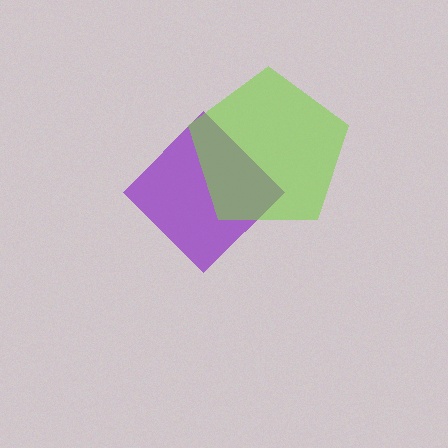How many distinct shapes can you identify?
There are 2 distinct shapes: a purple diamond, a lime pentagon.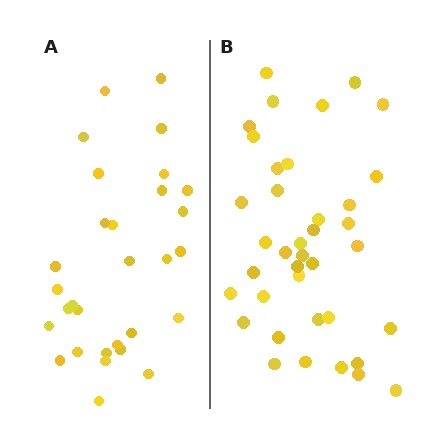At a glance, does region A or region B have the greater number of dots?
Region B (the right region) has more dots.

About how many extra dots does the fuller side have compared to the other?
Region B has roughly 8 or so more dots than region A.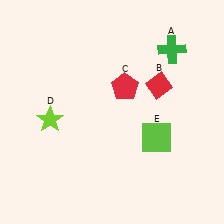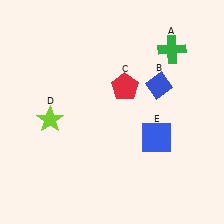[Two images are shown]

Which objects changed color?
B changed from red to blue. E changed from lime to blue.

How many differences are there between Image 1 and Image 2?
There are 2 differences between the two images.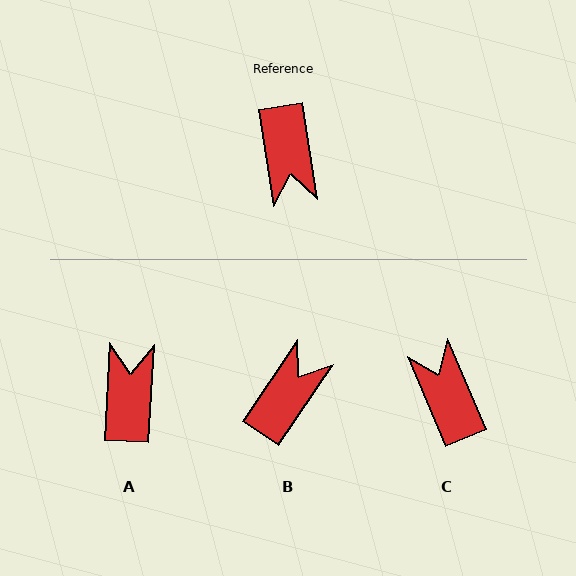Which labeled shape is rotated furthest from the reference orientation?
A, about 168 degrees away.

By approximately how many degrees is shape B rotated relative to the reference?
Approximately 137 degrees counter-clockwise.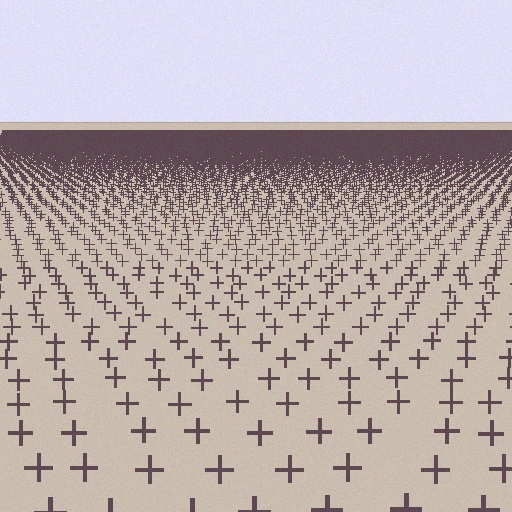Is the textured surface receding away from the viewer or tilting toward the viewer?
The surface is receding away from the viewer. Texture elements get smaller and denser toward the top.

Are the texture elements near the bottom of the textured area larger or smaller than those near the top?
Larger. Near the bottom, elements are closer to the viewer and appear at a bigger on-screen size.